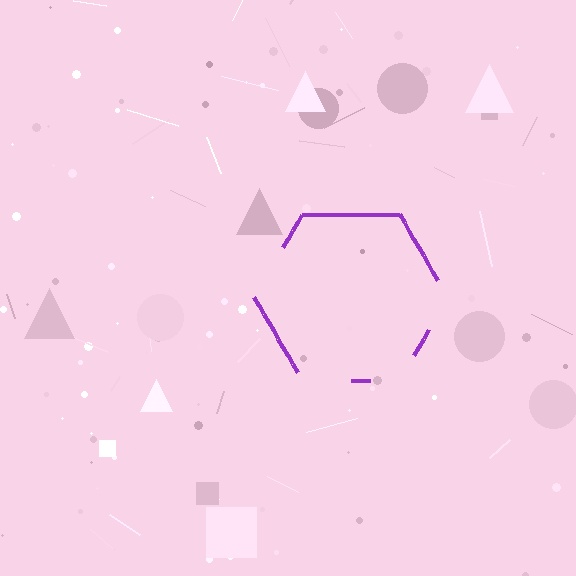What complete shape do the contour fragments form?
The contour fragments form a hexagon.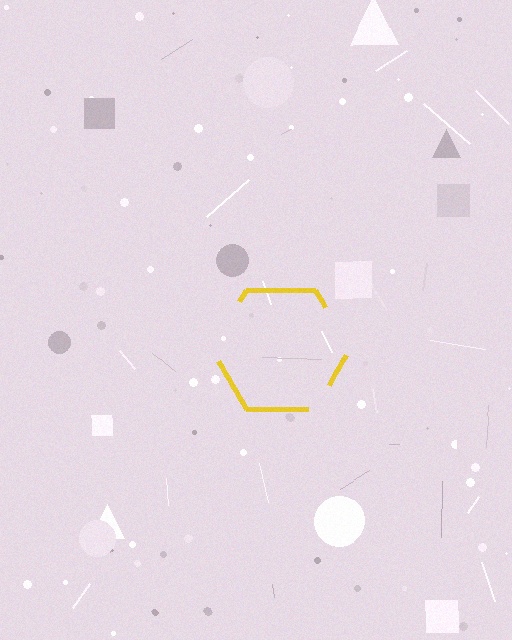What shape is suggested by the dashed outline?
The dashed outline suggests a hexagon.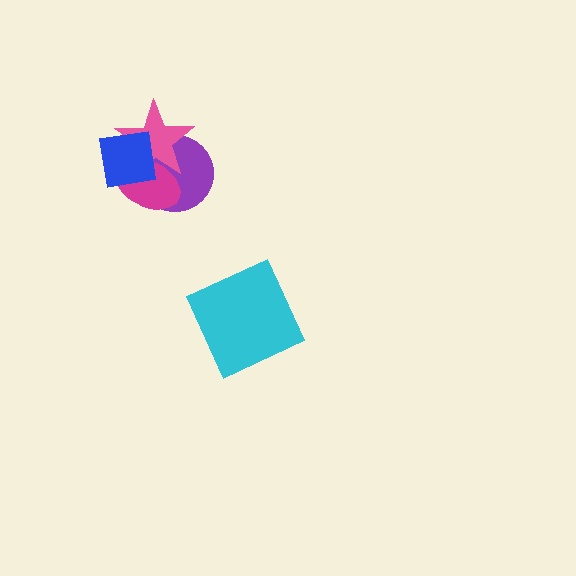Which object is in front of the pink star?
The blue square is in front of the pink star.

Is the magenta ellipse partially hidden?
Yes, it is partially covered by another shape.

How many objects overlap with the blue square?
3 objects overlap with the blue square.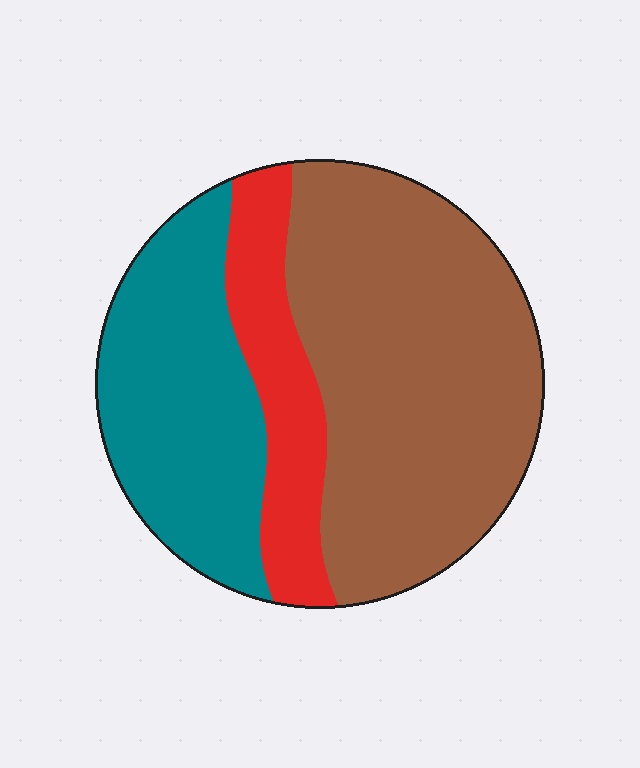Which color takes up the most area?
Brown, at roughly 55%.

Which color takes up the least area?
Red, at roughly 15%.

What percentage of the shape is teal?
Teal takes up about one third (1/3) of the shape.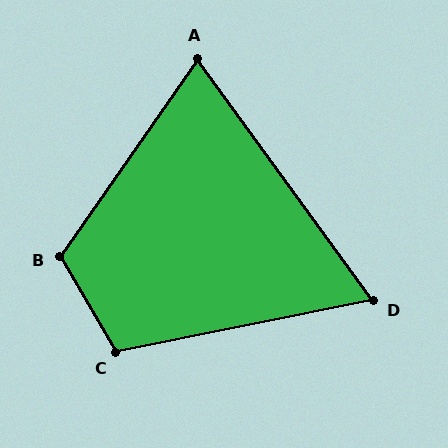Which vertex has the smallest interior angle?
D, at approximately 65 degrees.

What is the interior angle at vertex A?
Approximately 71 degrees (acute).